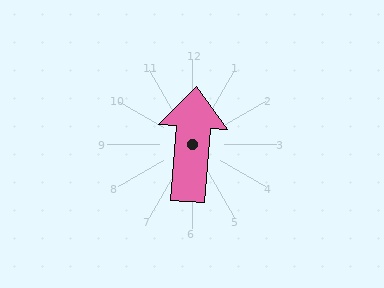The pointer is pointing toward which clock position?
Roughly 12 o'clock.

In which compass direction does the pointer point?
North.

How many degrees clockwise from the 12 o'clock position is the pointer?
Approximately 4 degrees.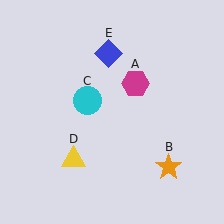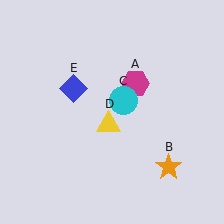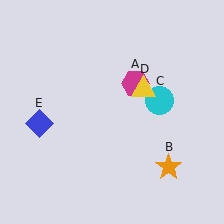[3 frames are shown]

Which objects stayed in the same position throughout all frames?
Magenta hexagon (object A) and orange star (object B) remained stationary.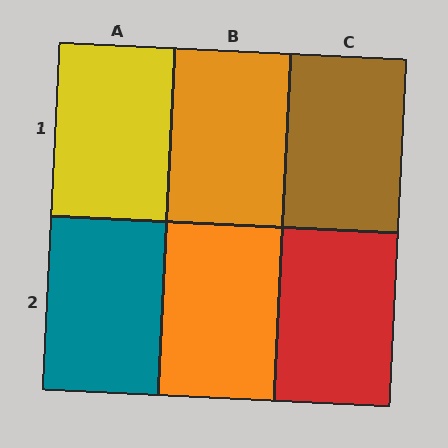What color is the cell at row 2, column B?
Orange.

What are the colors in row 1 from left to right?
Yellow, orange, brown.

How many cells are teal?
1 cell is teal.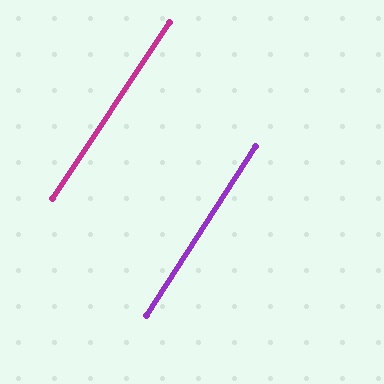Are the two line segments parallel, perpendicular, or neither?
Parallel — their directions differ by only 0.5°.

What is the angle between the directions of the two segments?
Approximately 1 degree.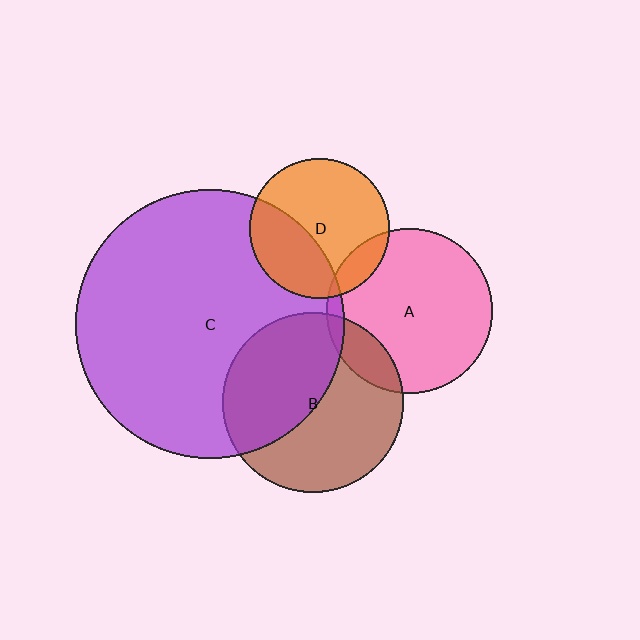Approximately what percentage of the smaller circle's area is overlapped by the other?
Approximately 35%.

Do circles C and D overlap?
Yes.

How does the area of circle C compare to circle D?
Approximately 3.6 times.